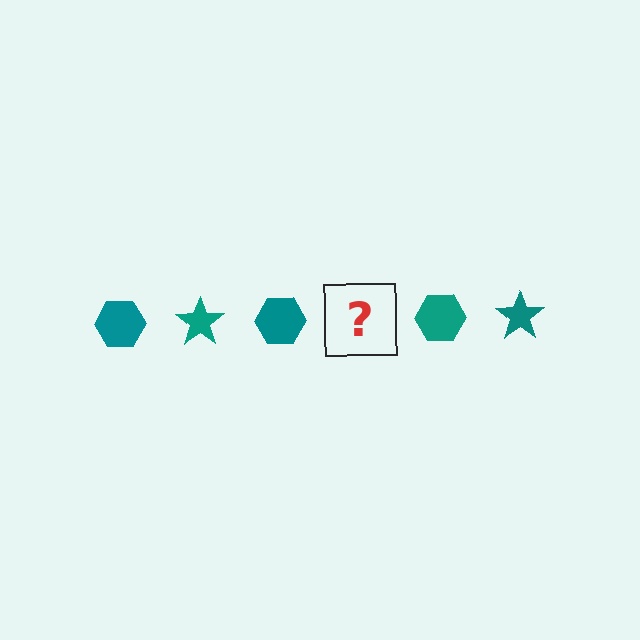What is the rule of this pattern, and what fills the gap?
The rule is that the pattern cycles through hexagon, star shapes in teal. The gap should be filled with a teal star.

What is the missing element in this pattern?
The missing element is a teal star.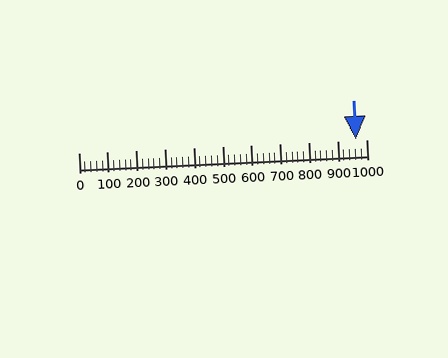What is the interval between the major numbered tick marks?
The major tick marks are spaced 100 units apart.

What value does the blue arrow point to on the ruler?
The blue arrow points to approximately 962.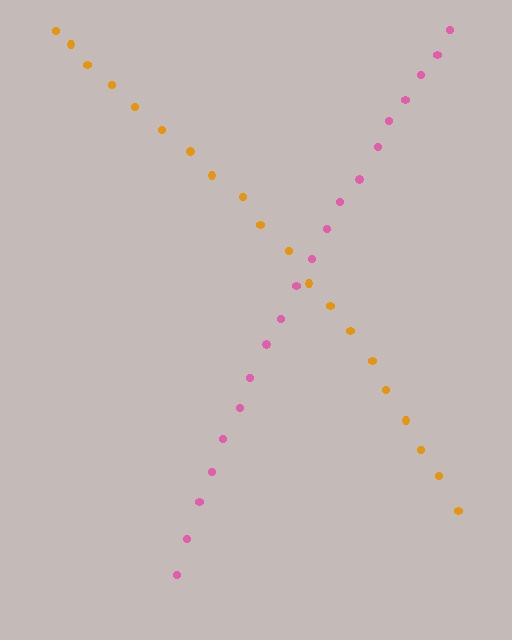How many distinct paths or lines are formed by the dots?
There are 2 distinct paths.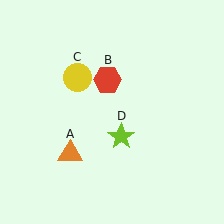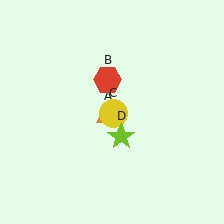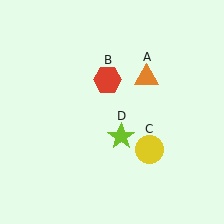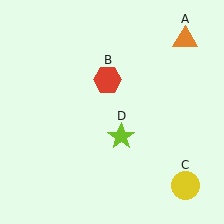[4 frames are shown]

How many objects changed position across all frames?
2 objects changed position: orange triangle (object A), yellow circle (object C).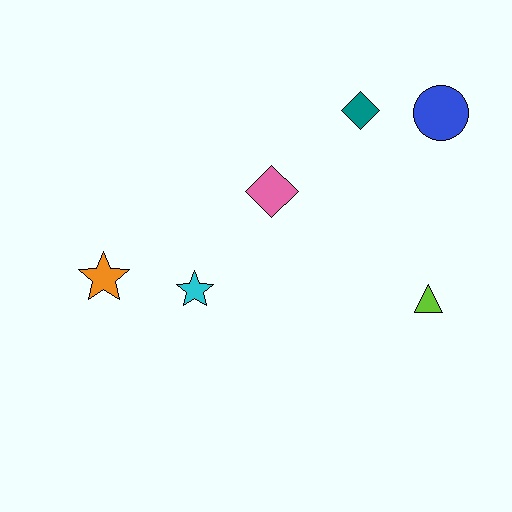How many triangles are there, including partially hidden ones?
There is 1 triangle.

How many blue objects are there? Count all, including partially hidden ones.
There is 1 blue object.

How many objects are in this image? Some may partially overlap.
There are 6 objects.